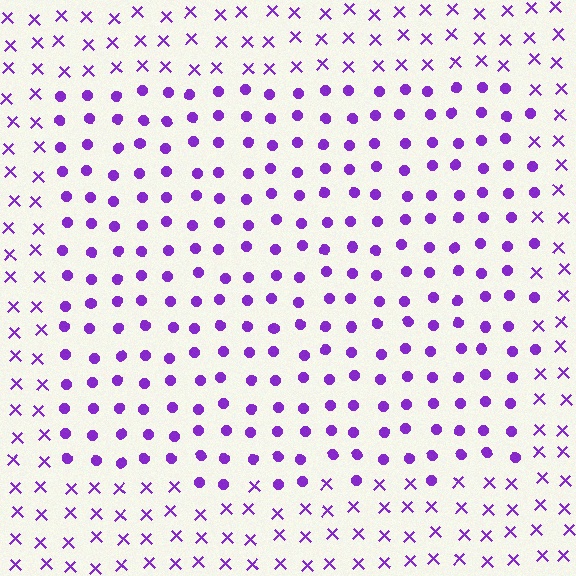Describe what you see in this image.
The image is filled with small purple elements arranged in a uniform grid. A rectangle-shaped region contains circles, while the surrounding area contains X marks. The boundary is defined purely by the change in element shape.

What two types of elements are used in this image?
The image uses circles inside the rectangle region and X marks outside it.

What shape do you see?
I see a rectangle.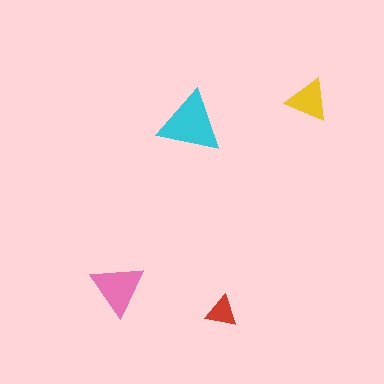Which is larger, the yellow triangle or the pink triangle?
The pink one.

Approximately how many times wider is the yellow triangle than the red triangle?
About 1.5 times wider.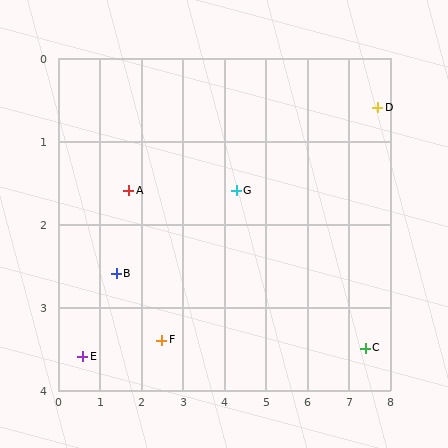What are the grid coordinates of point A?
Point A is at approximately (1.7, 1.6).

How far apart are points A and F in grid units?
Points A and F are about 2.0 grid units apart.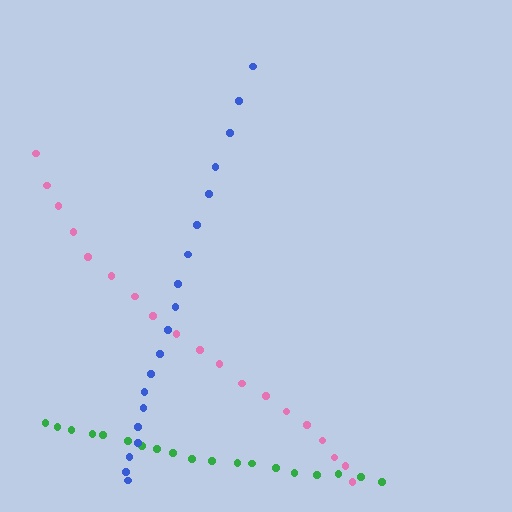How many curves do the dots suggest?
There are 3 distinct paths.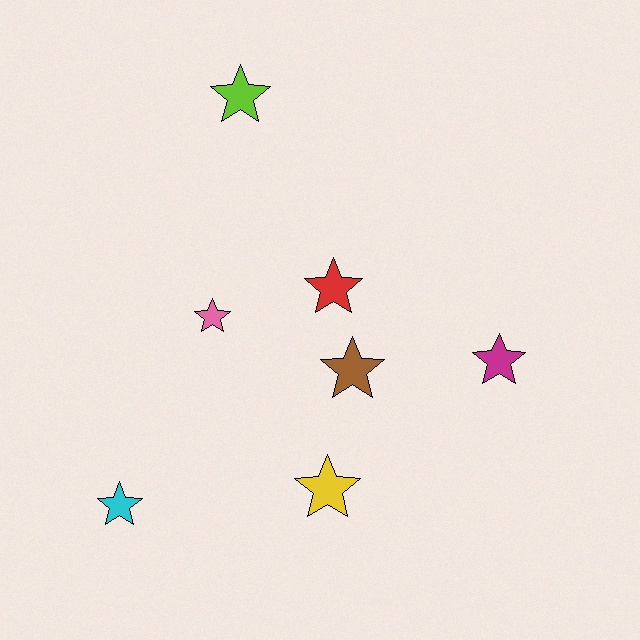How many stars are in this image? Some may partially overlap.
There are 7 stars.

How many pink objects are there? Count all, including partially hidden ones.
There is 1 pink object.